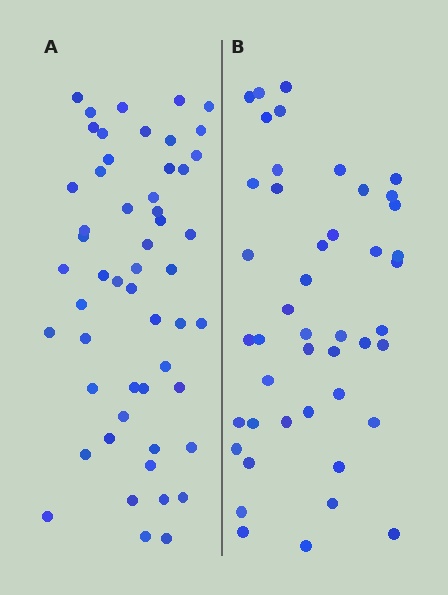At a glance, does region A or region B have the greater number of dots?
Region A (the left region) has more dots.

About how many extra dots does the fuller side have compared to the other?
Region A has roughly 8 or so more dots than region B.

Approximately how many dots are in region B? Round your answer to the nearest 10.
About 40 dots. (The exact count is 45, which rounds to 40.)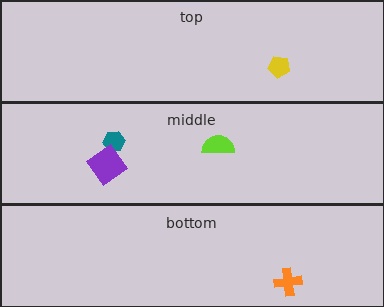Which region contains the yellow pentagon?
The top region.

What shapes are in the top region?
The yellow pentagon.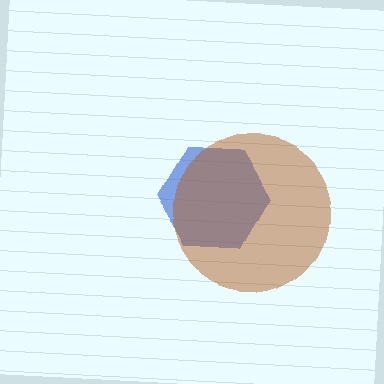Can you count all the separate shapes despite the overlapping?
Yes, there are 2 separate shapes.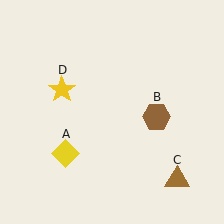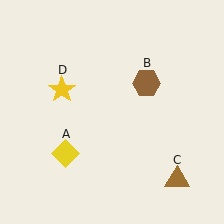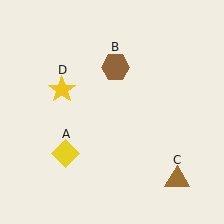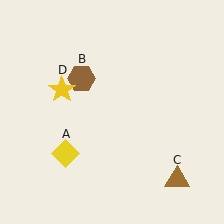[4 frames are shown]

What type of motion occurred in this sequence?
The brown hexagon (object B) rotated counterclockwise around the center of the scene.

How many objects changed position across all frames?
1 object changed position: brown hexagon (object B).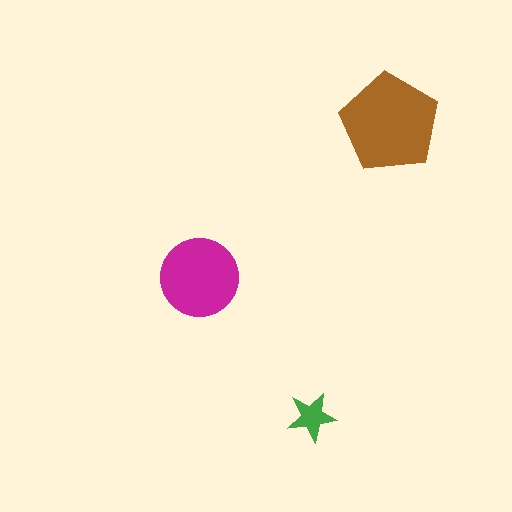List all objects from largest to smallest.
The brown pentagon, the magenta circle, the green star.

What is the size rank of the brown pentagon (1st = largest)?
1st.